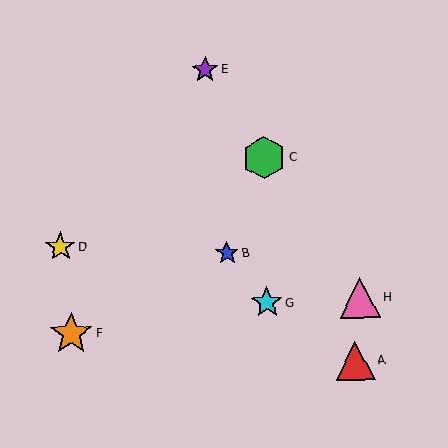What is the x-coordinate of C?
Object C is at x≈264.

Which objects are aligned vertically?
Objects C, G are aligned vertically.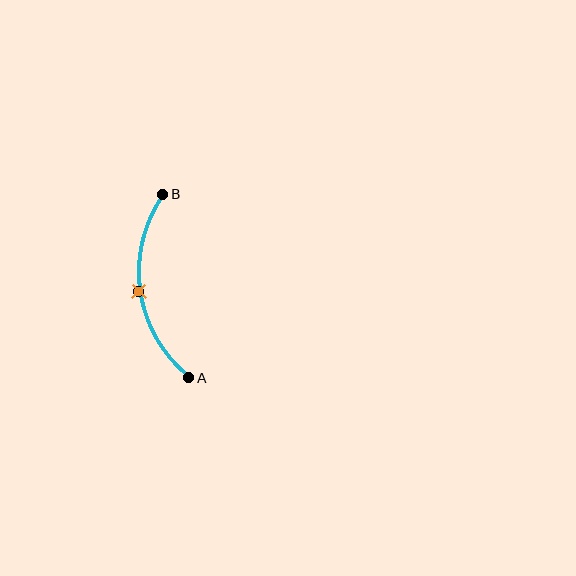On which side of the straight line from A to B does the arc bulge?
The arc bulges to the left of the straight line connecting A and B.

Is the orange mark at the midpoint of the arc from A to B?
Yes. The orange mark lies on the arc at equal arc-length from both A and B — it is the arc midpoint.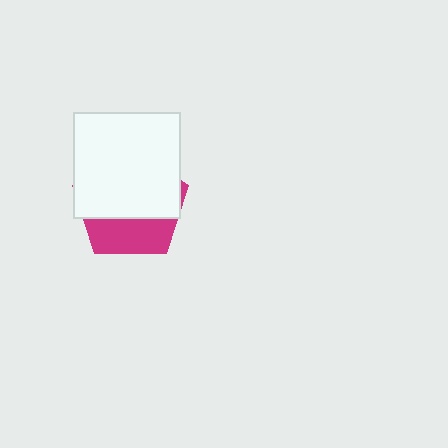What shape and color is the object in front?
The object in front is a white square.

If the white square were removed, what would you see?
You would see the complete magenta pentagon.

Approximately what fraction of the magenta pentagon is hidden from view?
Roughly 67% of the magenta pentagon is hidden behind the white square.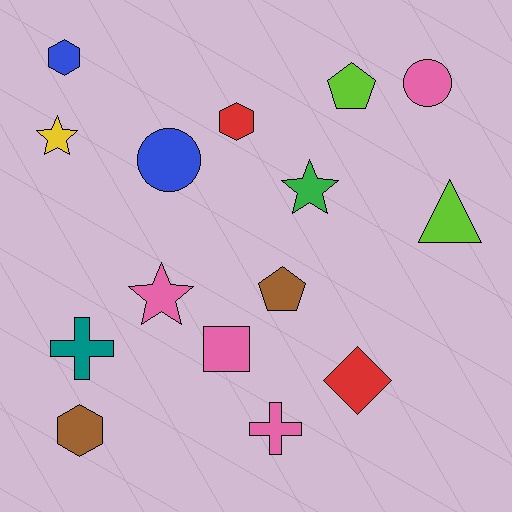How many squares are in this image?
There is 1 square.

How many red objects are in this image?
There are 2 red objects.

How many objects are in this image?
There are 15 objects.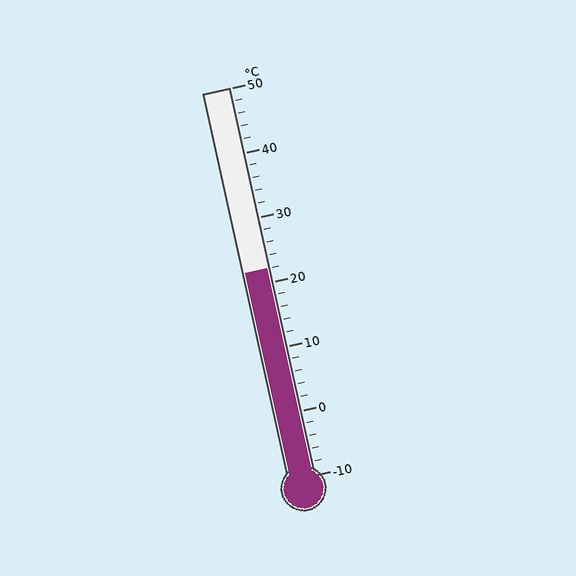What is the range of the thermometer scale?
The thermometer scale ranges from -10°C to 50°C.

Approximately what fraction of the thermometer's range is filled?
The thermometer is filled to approximately 55% of its range.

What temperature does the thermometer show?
The thermometer shows approximately 22°C.